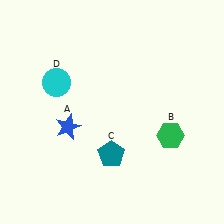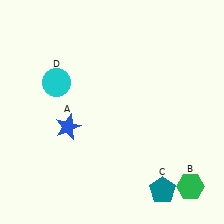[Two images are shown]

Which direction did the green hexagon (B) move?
The green hexagon (B) moved down.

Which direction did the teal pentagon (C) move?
The teal pentagon (C) moved right.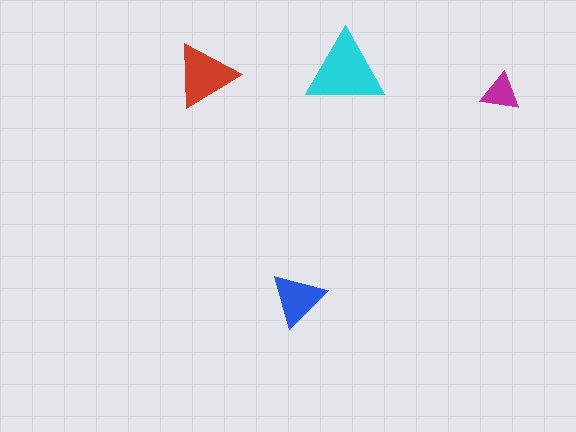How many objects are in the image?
There are 4 objects in the image.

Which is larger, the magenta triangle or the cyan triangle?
The cyan one.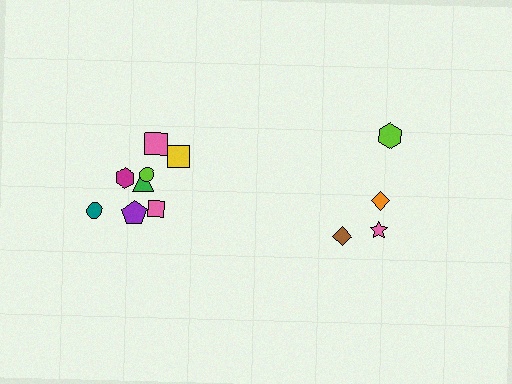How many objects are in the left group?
There are 8 objects.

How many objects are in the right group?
There are 4 objects.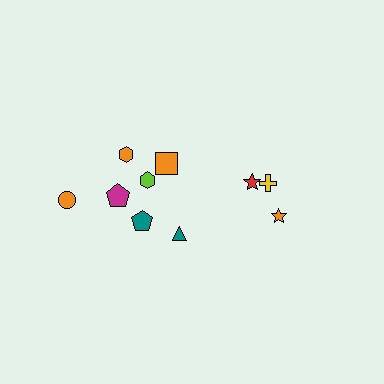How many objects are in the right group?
There are 3 objects.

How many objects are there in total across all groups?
There are 10 objects.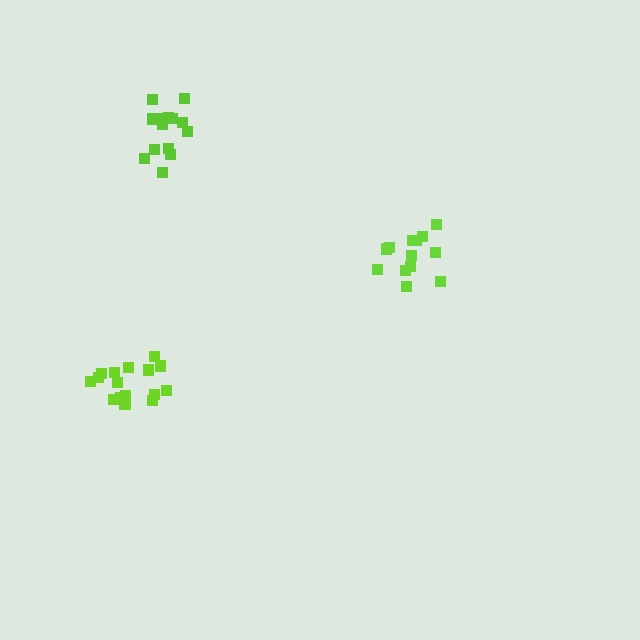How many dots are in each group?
Group 1: 16 dots, Group 2: 13 dots, Group 3: 14 dots (43 total).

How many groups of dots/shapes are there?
There are 3 groups.